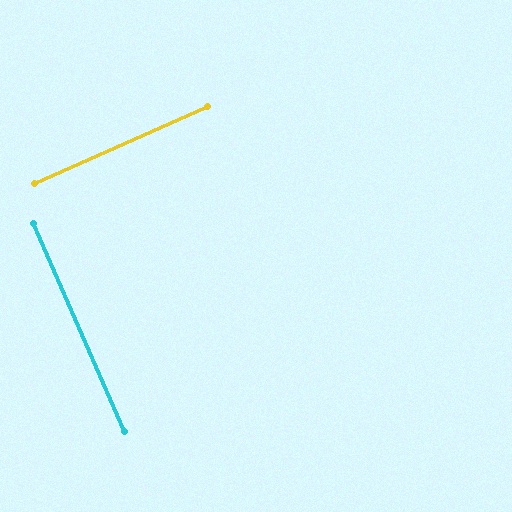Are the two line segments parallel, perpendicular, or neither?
Perpendicular — they meet at approximately 90°.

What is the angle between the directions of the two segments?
Approximately 90 degrees.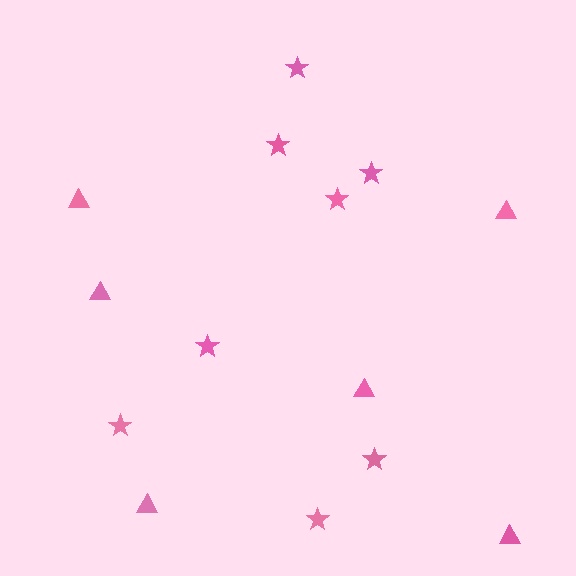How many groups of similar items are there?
There are 2 groups: one group of triangles (6) and one group of stars (8).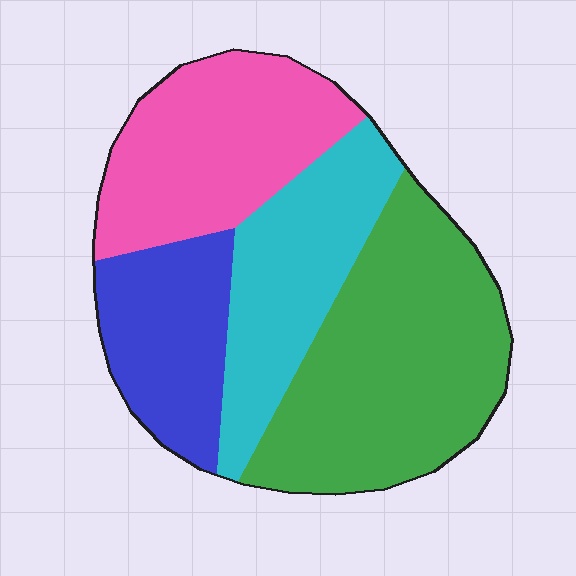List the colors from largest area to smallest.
From largest to smallest: green, pink, cyan, blue.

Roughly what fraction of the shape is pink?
Pink covers around 25% of the shape.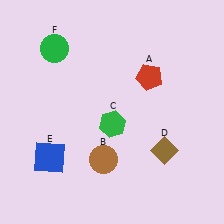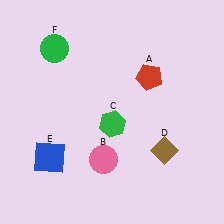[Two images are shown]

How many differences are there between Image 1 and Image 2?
There is 1 difference between the two images.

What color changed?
The circle (B) changed from brown in Image 1 to pink in Image 2.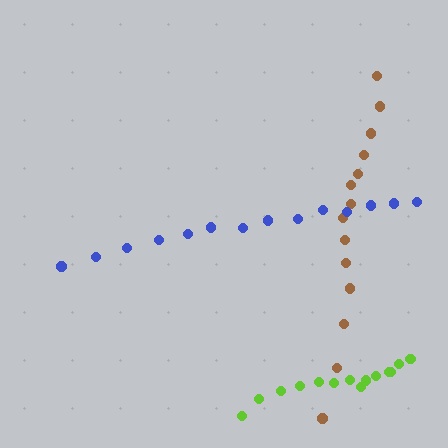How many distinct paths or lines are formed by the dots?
There are 3 distinct paths.